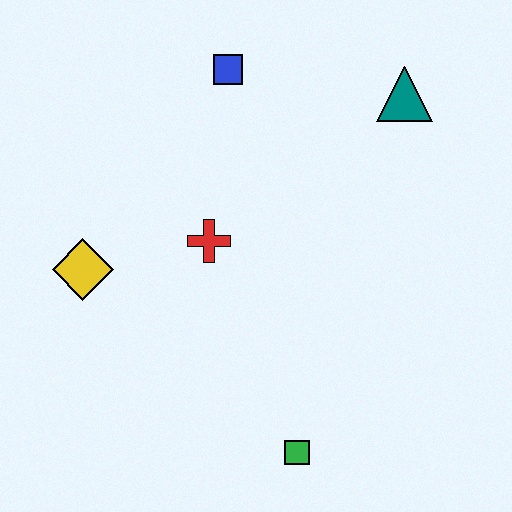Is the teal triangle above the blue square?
No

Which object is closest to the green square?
The red cross is closest to the green square.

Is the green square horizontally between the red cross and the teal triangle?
Yes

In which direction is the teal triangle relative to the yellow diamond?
The teal triangle is to the right of the yellow diamond.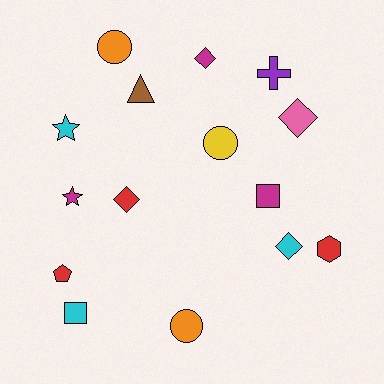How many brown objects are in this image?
There is 1 brown object.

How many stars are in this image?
There are 2 stars.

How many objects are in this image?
There are 15 objects.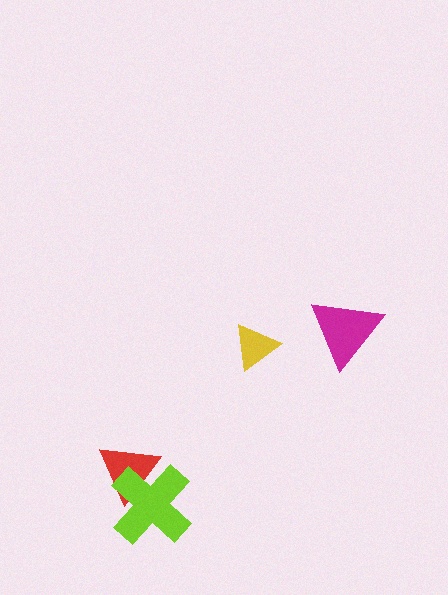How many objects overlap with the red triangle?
1 object overlaps with the red triangle.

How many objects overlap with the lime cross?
1 object overlaps with the lime cross.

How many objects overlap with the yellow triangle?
0 objects overlap with the yellow triangle.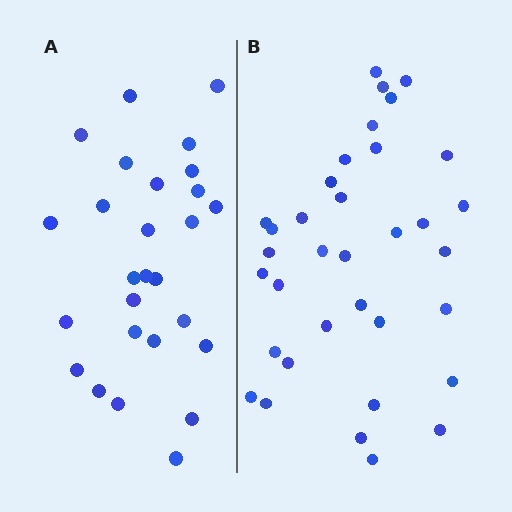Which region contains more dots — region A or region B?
Region B (the right region) has more dots.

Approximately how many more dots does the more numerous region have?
Region B has roughly 8 or so more dots than region A.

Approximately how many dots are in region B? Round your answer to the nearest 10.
About 40 dots. (The exact count is 35, which rounds to 40.)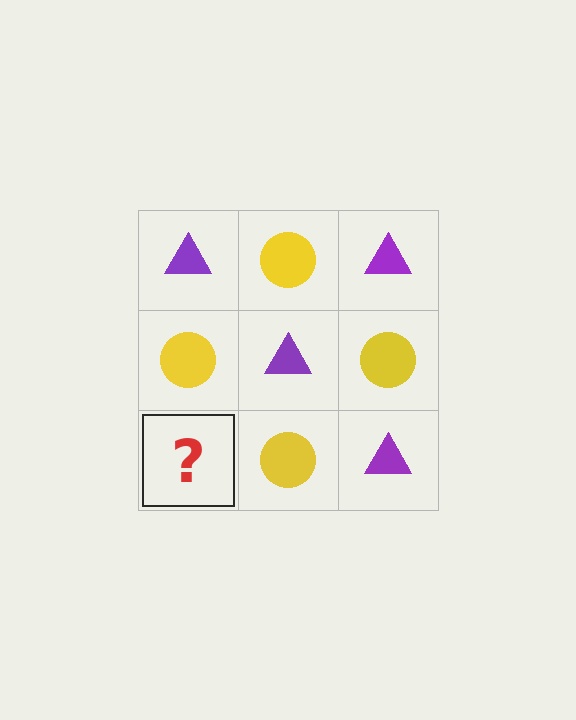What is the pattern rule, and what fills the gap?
The rule is that it alternates purple triangle and yellow circle in a checkerboard pattern. The gap should be filled with a purple triangle.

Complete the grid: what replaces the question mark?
The question mark should be replaced with a purple triangle.